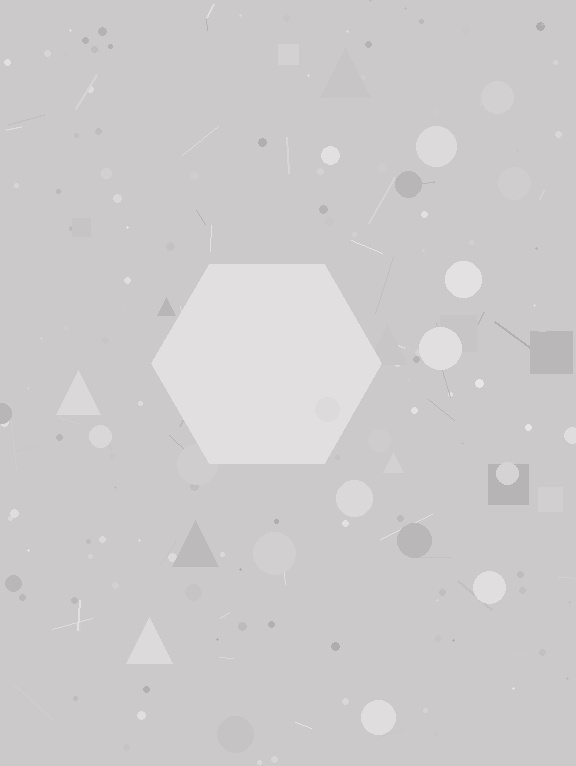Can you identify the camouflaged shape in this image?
The camouflaged shape is a hexagon.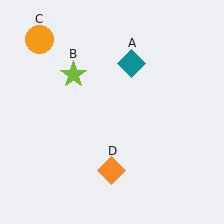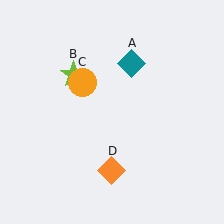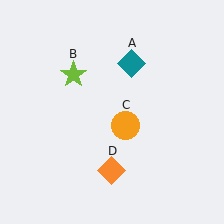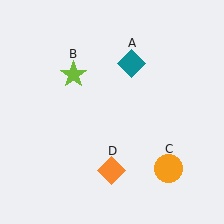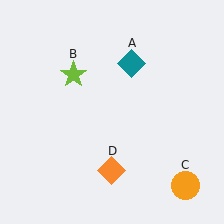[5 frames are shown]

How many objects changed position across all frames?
1 object changed position: orange circle (object C).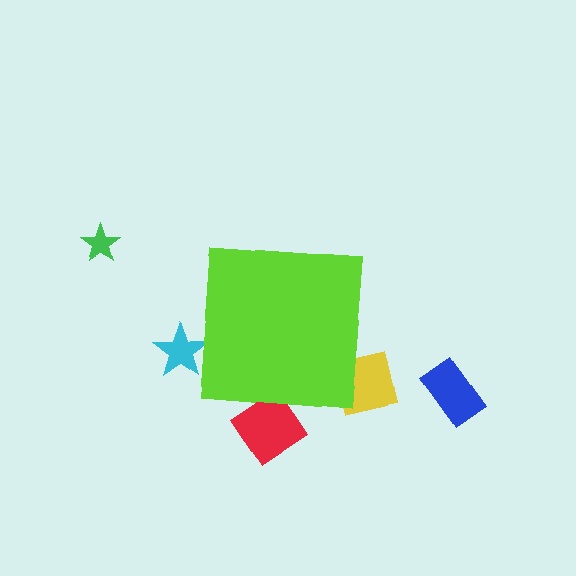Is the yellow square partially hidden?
Yes, the yellow square is partially hidden behind the lime square.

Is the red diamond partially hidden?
Yes, the red diamond is partially hidden behind the lime square.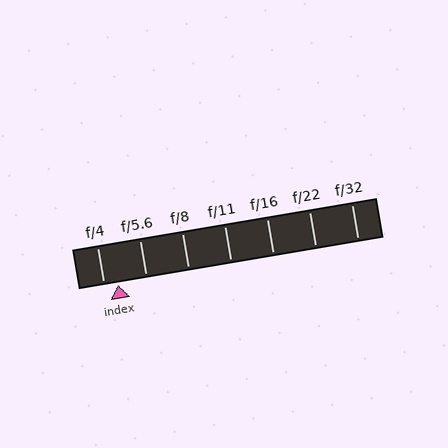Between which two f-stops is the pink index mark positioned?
The index mark is between f/4 and f/5.6.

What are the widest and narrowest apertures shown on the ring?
The widest aperture shown is f/4 and the narrowest is f/32.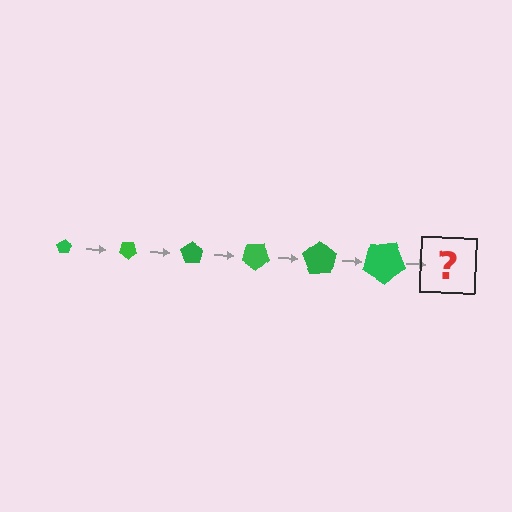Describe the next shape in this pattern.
It should be a pentagon, larger than the previous one and rotated 210 degrees from the start.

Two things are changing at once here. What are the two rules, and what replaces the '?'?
The two rules are that the pentagon grows larger each step and it rotates 35 degrees each step. The '?' should be a pentagon, larger than the previous one and rotated 210 degrees from the start.